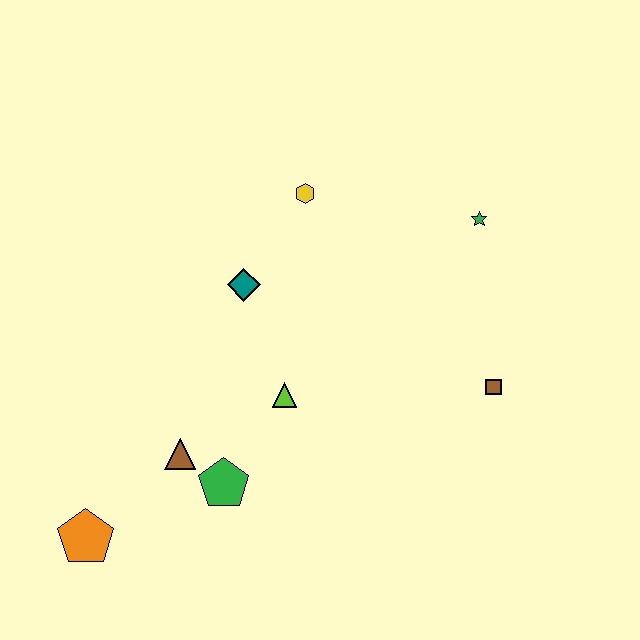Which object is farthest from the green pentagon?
The green star is farthest from the green pentagon.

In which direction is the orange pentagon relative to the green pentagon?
The orange pentagon is to the left of the green pentagon.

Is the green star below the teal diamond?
No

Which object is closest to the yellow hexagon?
The teal diamond is closest to the yellow hexagon.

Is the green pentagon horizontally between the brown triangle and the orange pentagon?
No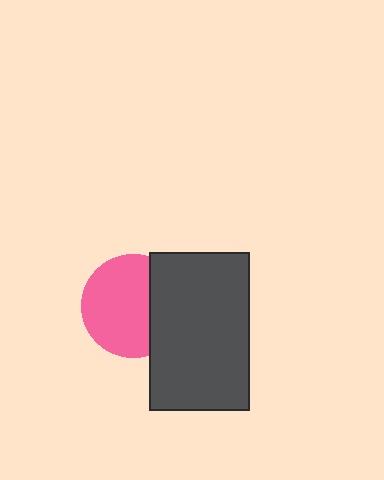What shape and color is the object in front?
The object in front is a dark gray rectangle.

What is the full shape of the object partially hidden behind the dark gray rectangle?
The partially hidden object is a pink circle.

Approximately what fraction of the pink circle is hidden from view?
Roughly 31% of the pink circle is hidden behind the dark gray rectangle.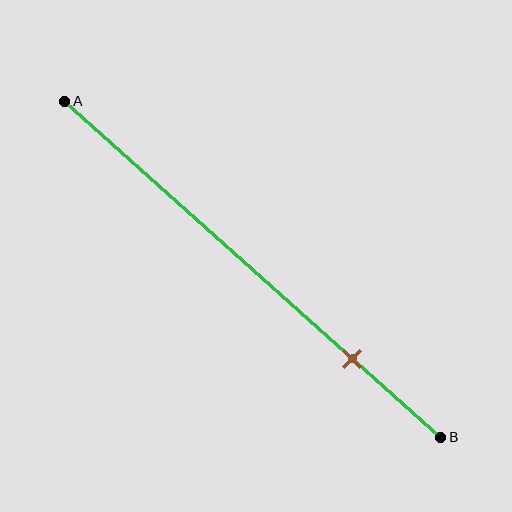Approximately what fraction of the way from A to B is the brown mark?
The brown mark is approximately 75% of the way from A to B.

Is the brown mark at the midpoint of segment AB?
No, the mark is at about 75% from A, not at the 50% midpoint.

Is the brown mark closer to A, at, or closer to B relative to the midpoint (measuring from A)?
The brown mark is closer to point B than the midpoint of segment AB.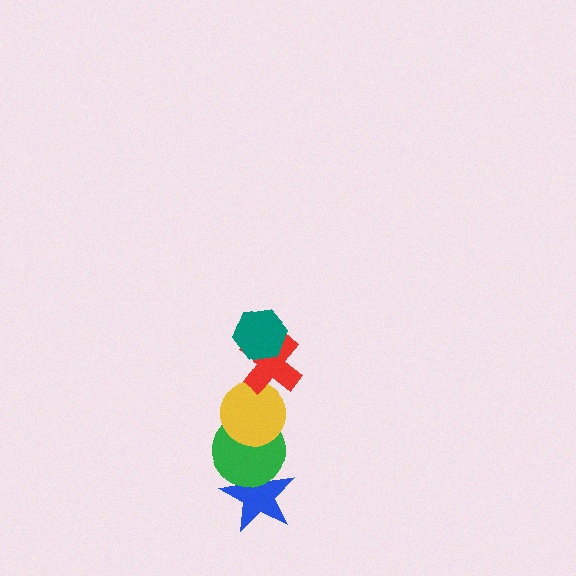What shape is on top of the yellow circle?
The red cross is on top of the yellow circle.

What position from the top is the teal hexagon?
The teal hexagon is 1st from the top.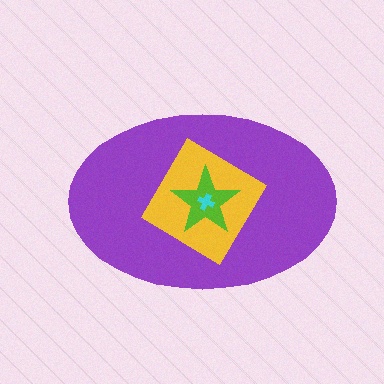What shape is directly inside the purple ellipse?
The yellow diamond.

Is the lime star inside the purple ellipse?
Yes.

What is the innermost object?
The cyan cross.